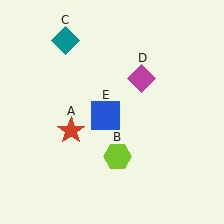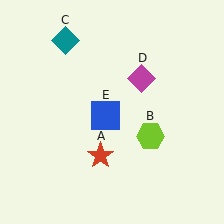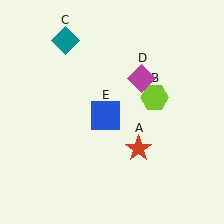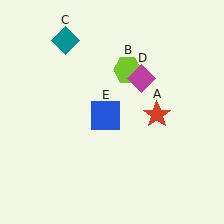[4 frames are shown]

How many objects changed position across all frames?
2 objects changed position: red star (object A), lime hexagon (object B).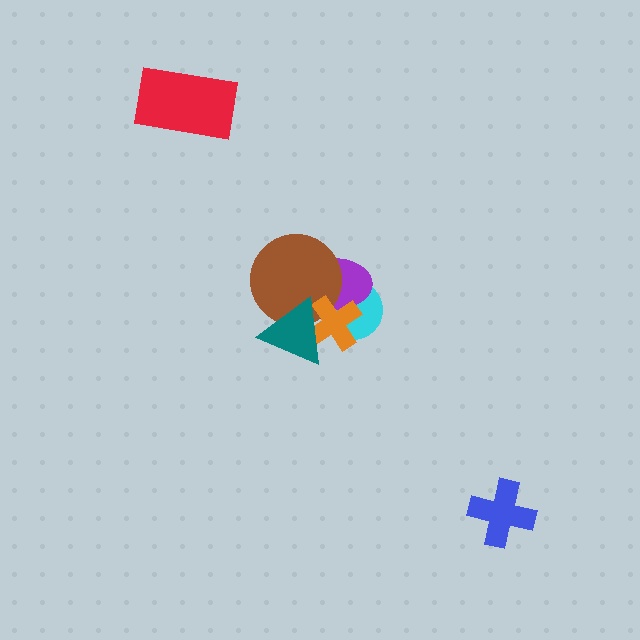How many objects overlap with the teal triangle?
3 objects overlap with the teal triangle.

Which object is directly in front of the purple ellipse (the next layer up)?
The brown circle is directly in front of the purple ellipse.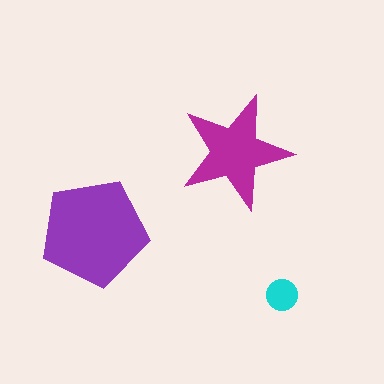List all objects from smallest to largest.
The cyan circle, the magenta star, the purple pentagon.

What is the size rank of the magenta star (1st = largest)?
2nd.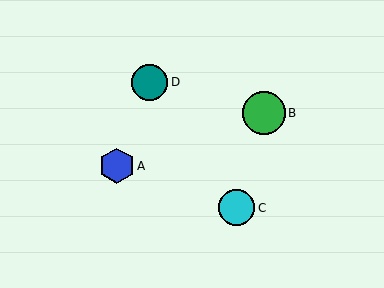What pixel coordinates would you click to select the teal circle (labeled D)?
Click at (150, 82) to select the teal circle D.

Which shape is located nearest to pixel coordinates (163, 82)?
The teal circle (labeled D) at (150, 82) is nearest to that location.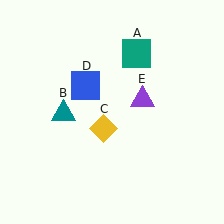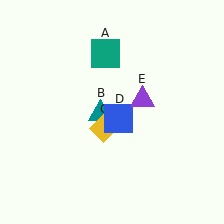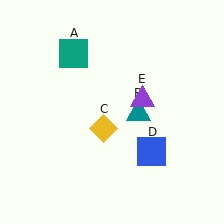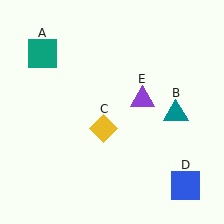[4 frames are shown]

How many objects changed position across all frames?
3 objects changed position: teal square (object A), teal triangle (object B), blue square (object D).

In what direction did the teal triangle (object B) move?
The teal triangle (object B) moved right.